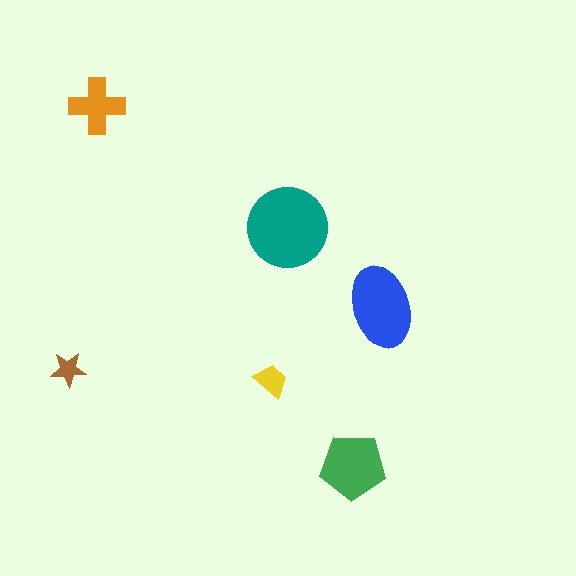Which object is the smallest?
The brown star.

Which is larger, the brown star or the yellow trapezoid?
The yellow trapezoid.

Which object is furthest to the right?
The blue ellipse is rightmost.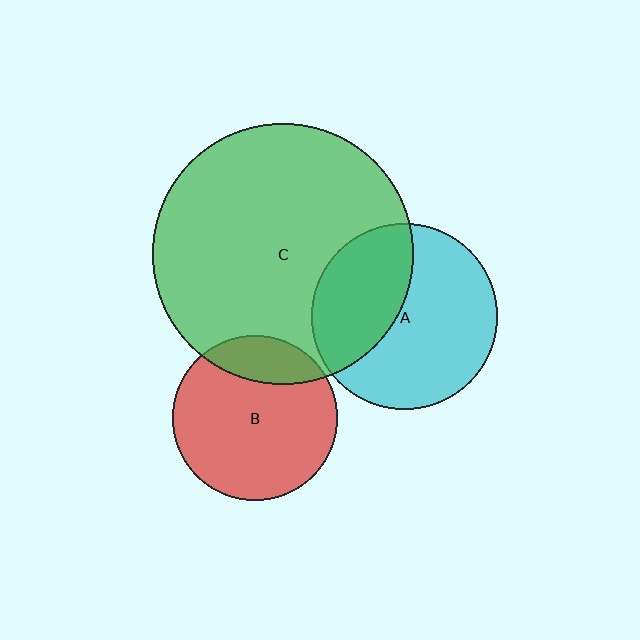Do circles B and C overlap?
Yes.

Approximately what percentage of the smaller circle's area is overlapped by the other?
Approximately 20%.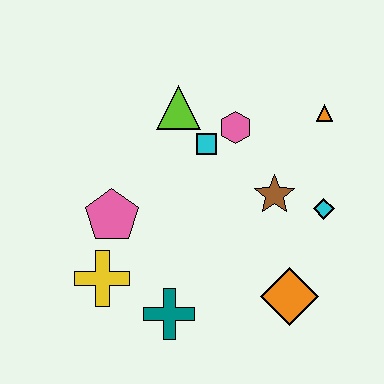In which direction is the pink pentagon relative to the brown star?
The pink pentagon is to the left of the brown star.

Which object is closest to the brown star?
The cyan diamond is closest to the brown star.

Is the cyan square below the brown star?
No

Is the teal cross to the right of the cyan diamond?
No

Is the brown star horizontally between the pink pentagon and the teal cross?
No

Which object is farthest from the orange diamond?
The lime triangle is farthest from the orange diamond.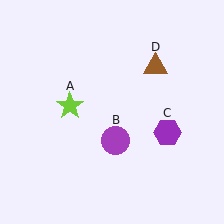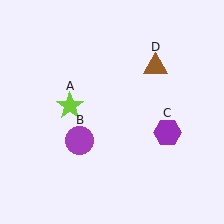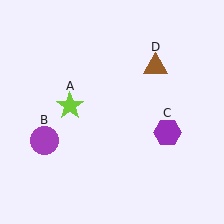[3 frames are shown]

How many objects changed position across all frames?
1 object changed position: purple circle (object B).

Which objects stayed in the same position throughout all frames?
Lime star (object A) and purple hexagon (object C) and brown triangle (object D) remained stationary.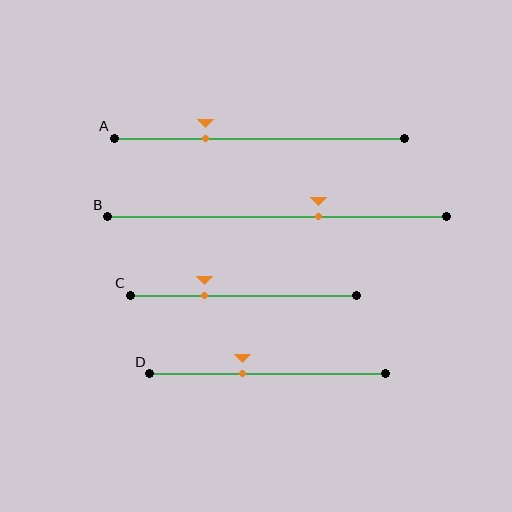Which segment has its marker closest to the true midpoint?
Segment D has its marker closest to the true midpoint.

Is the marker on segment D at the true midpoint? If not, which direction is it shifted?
No, the marker on segment D is shifted to the left by about 11% of the segment length.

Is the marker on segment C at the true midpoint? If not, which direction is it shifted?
No, the marker on segment C is shifted to the left by about 17% of the segment length.